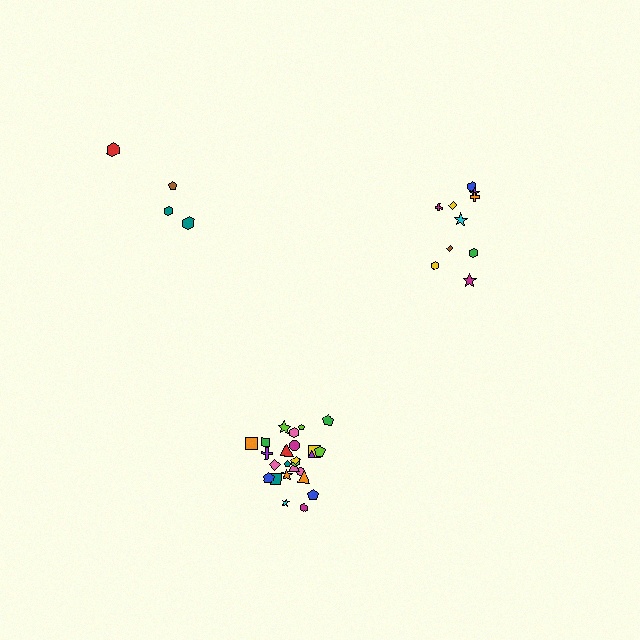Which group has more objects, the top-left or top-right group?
The top-right group.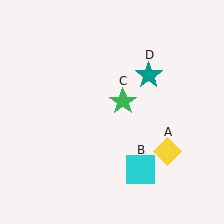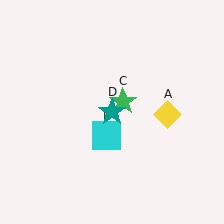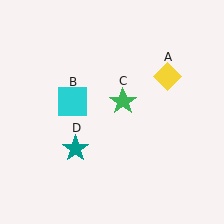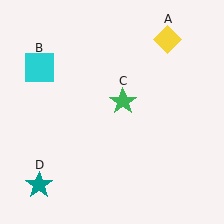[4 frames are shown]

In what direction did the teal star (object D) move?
The teal star (object D) moved down and to the left.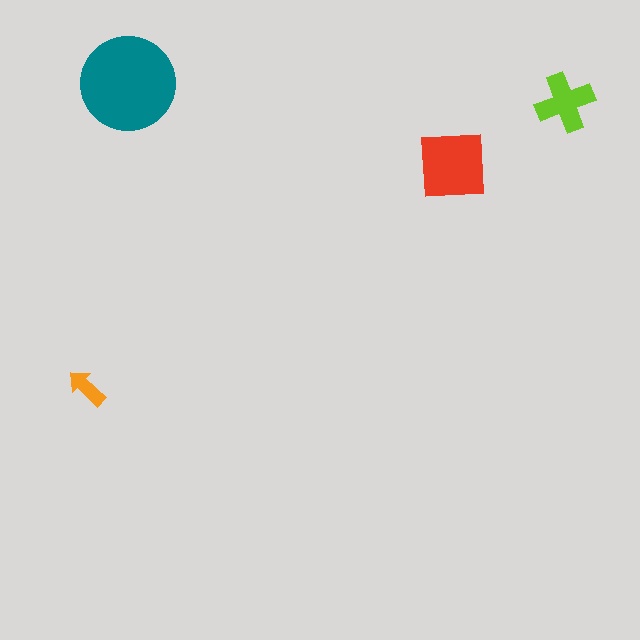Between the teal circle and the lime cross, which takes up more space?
The teal circle.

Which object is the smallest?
The orange arrow.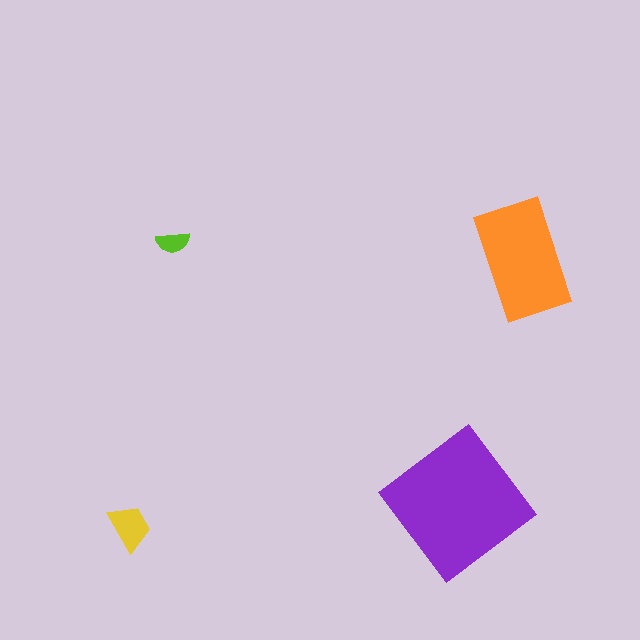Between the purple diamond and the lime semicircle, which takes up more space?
The purple diamond.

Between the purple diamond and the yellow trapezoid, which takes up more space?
The purple diamond.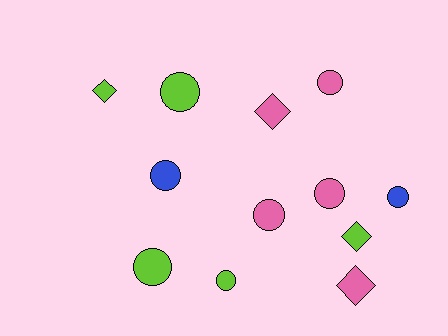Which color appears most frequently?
Lime, with 5 objects.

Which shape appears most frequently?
Circle, with 8 objects.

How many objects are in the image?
There are 12 objects.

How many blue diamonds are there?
There are no blue diamonds.